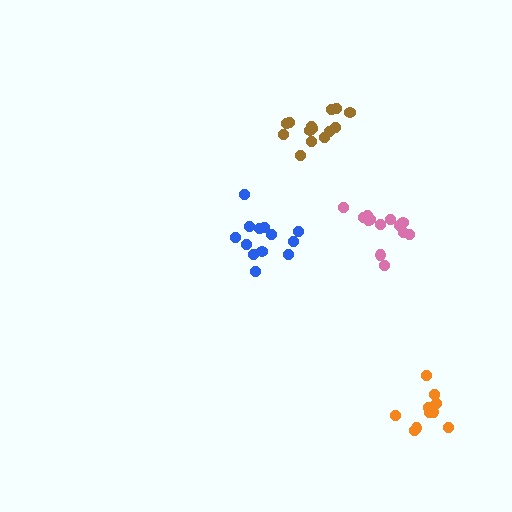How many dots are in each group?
Group 1: 14 dots, Group 2: 13 dots, Group 3: 13 dots, Group 4: 10 dots (50 total).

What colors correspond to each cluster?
The clusters are colored: brown, pink, blue, orange.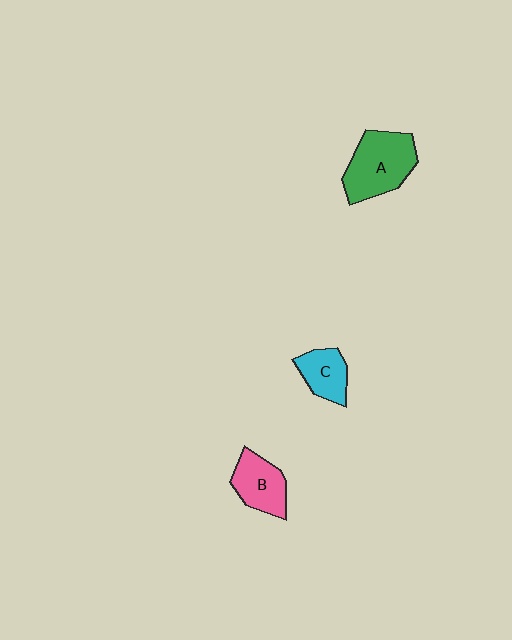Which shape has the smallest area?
Shape C (cyan).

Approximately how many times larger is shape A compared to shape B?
Approximately 1.5 times.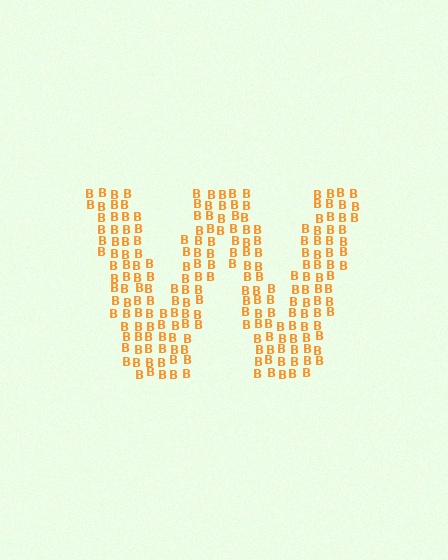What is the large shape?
The large shape is the letter W.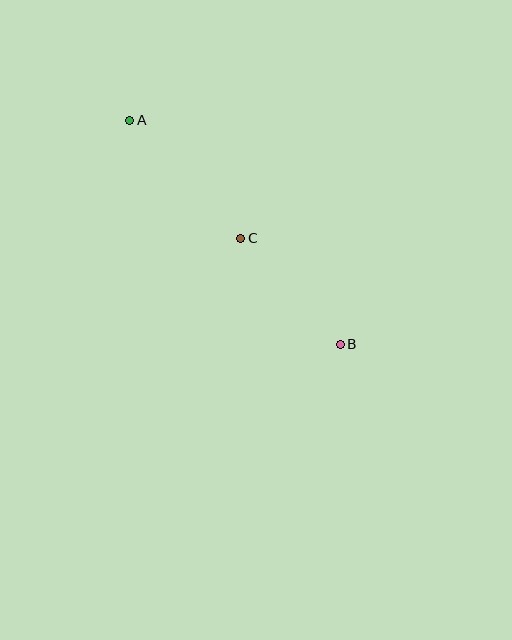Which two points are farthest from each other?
Points A and B are farthest from each other.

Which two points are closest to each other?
Points B and C are closest to each other.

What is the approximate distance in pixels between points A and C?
The distance between A and C is approximately 162 pixels.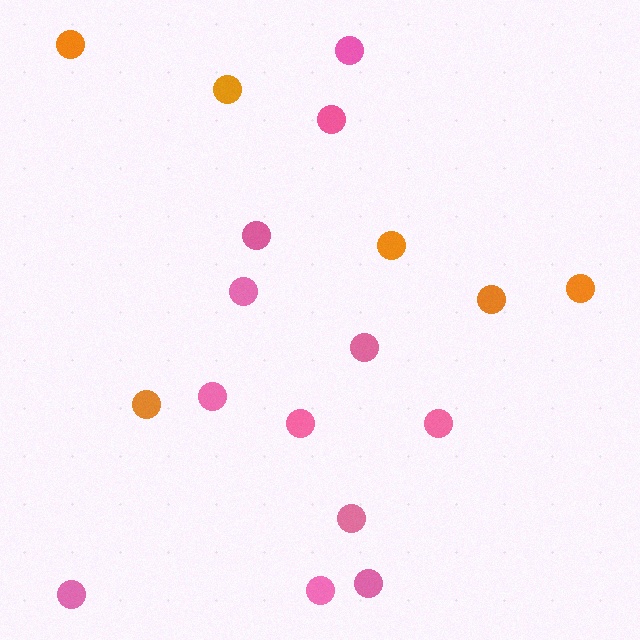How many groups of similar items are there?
There are 2 groups: one group of pink circles (12) and one group of orange circles (6).